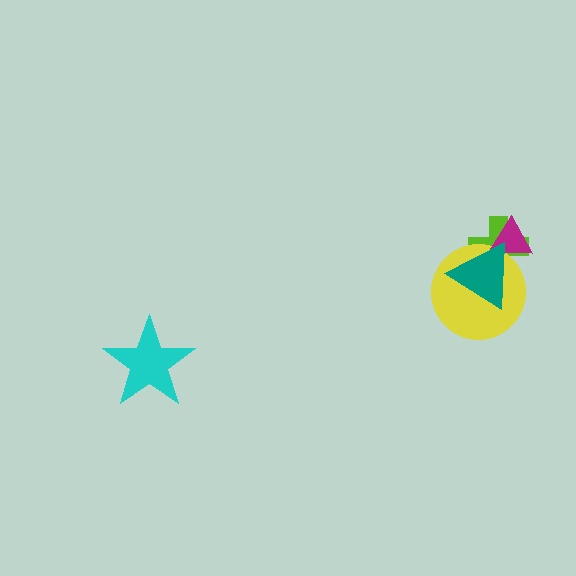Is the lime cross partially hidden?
Yes, it is partially covered by another shape.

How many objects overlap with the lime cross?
3 objects overlap with the lime cross.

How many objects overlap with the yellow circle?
3 objects overlap with the yellow circle.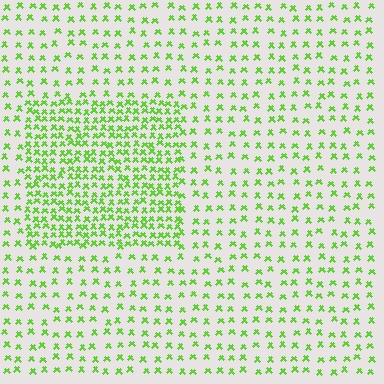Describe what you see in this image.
The image contains small lime elements arranged at two different densities. A rectangle-shaped region is visible where the elements are more densely packed than the surrounding area.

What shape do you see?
I see a rectangle.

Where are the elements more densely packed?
The elements are more densely packed inside the rectangle boundary.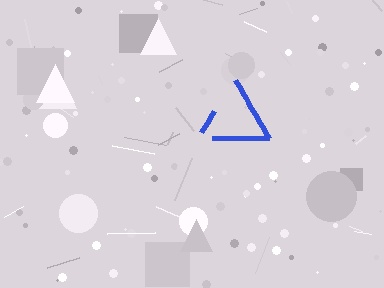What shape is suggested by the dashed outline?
The dashed outline suggests a triangle.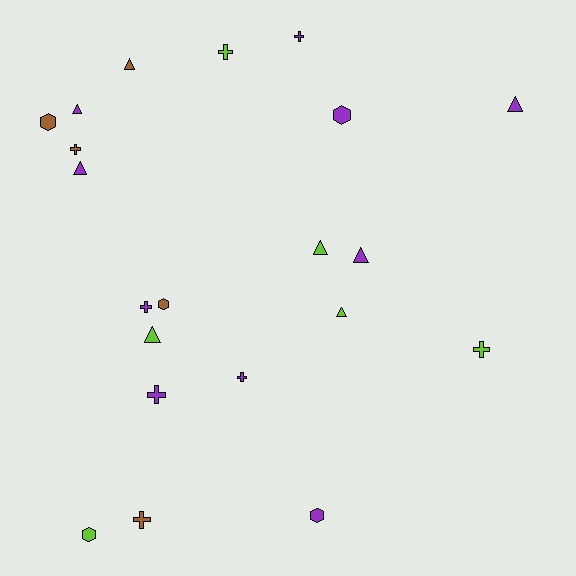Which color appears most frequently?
Purple, with 10 objects.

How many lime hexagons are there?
There is 1 lime hexagon.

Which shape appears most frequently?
Triangle, with 8 objects.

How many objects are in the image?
There are 21 objects.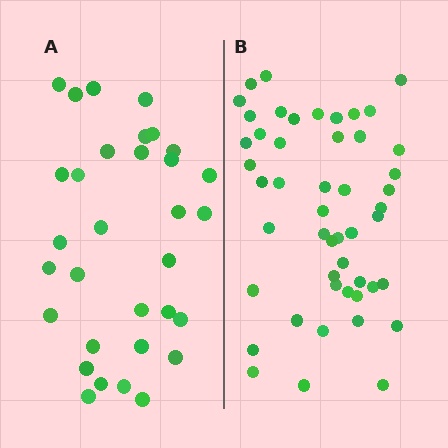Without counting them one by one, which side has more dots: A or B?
Region B (the right region) has more dots.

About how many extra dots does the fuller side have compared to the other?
Region B has approximately 15 more dots than region A.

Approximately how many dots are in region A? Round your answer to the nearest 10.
About 30 dots. (The exact count is 32, which rounds to 30.)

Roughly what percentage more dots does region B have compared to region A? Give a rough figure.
About 55% more.